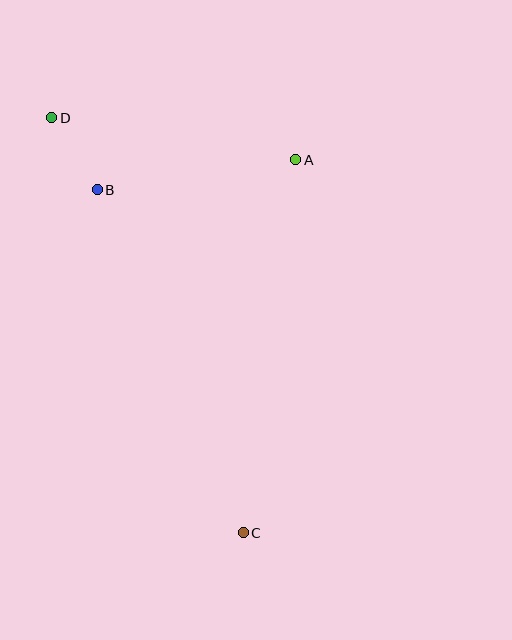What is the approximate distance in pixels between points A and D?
The distance between A and D is approximately 248 pixels.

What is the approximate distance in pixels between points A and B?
The distance between A and B is approximately 200 pixels.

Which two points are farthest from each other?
Points C and D are farthest from each other.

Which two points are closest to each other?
Points B and D are closest to each other.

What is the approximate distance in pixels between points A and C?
The distance between A and C is approximately 377 pixels.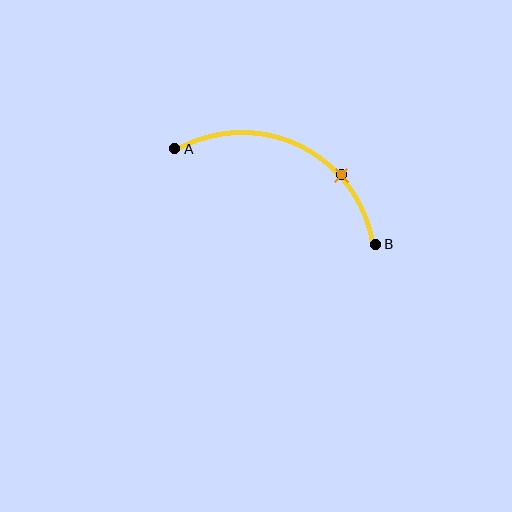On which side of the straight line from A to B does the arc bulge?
The arc bulges above the straight line connecting A and B.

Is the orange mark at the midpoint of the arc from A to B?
No. The orange mark lies on the arc but is closer to endpoint B. The arc midpoint would be at the point on the curve equidistant along the arc from both A and B.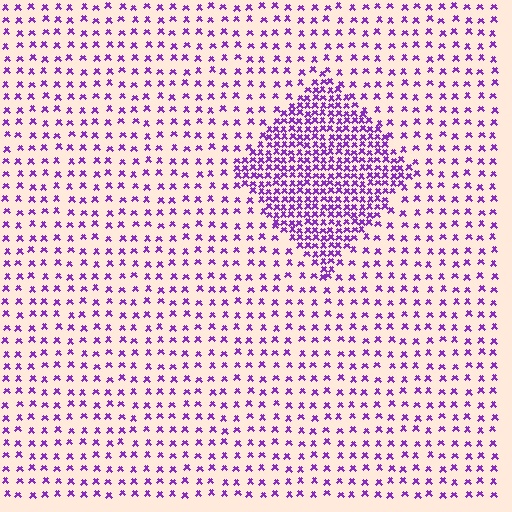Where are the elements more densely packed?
The elements are more densely packed inside the diamond boundary.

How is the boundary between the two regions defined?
The boundary is defined by a change in element density (approximately 2.7x ratio). All elements are the same color, size, and shape.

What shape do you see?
I see a diamond.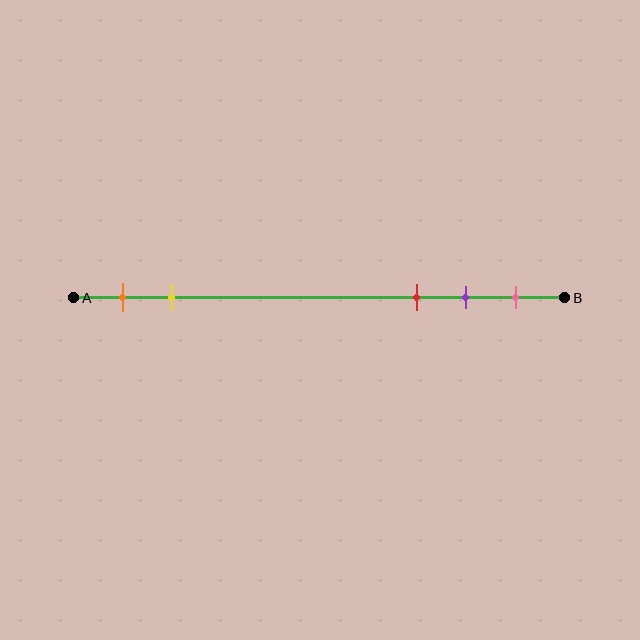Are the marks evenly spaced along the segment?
No, the marks are not evenly spaced.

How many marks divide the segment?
There are 5 marks dividing the segment.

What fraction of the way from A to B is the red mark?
The red mark is approximately 70% (0.7) of the way from A to B.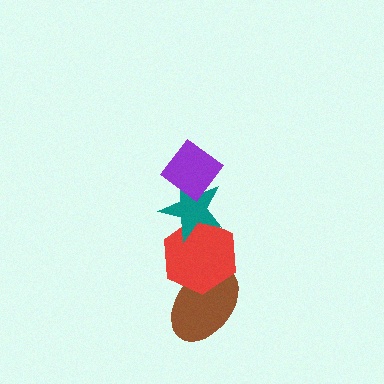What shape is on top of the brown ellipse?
The red hexagon is on top of the brown ellipse.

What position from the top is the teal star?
The teal star is 2nd from the top.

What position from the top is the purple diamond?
The purple diamond is 1st from the top.